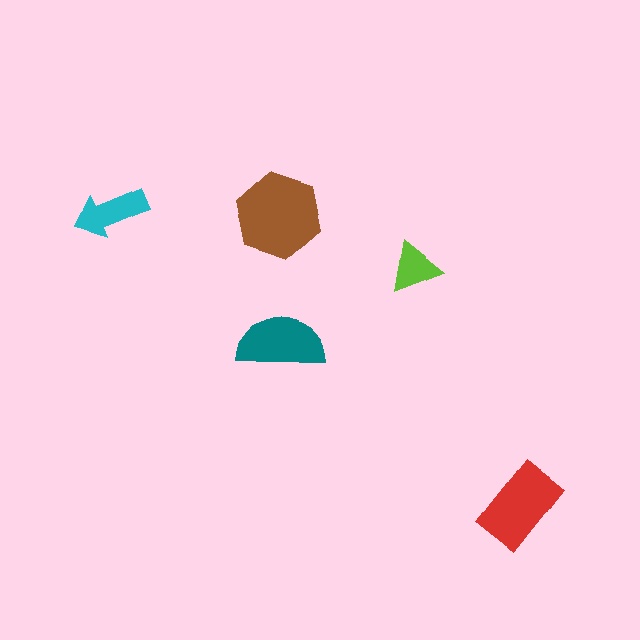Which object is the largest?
The brown hexagon.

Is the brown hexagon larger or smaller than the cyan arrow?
Larger.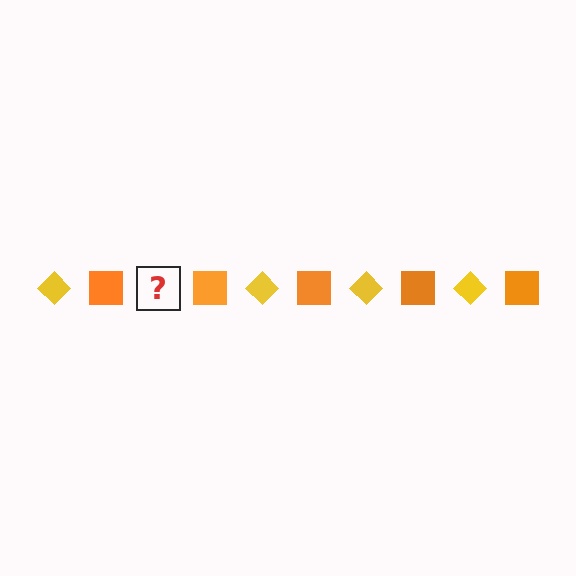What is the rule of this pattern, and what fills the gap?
The rule is that the pattern alternates between yellow diamond and orange square. The gap should be filled with a yellow diamond.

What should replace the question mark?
The question mark should be replaced with a yellow diamond.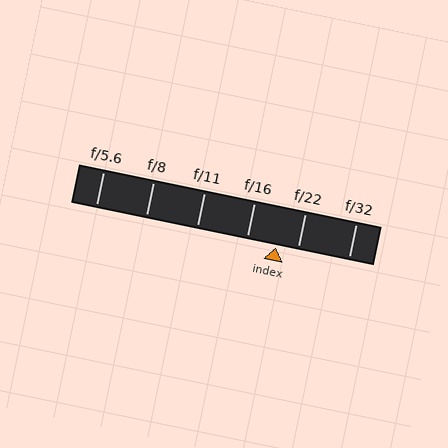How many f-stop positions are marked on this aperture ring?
There are 6 f-stop positions marked.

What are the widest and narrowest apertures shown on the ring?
The widest aperture shown is f/5.6 and the narrowest is f/32.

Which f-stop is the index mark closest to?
The index mark is closest to f/22.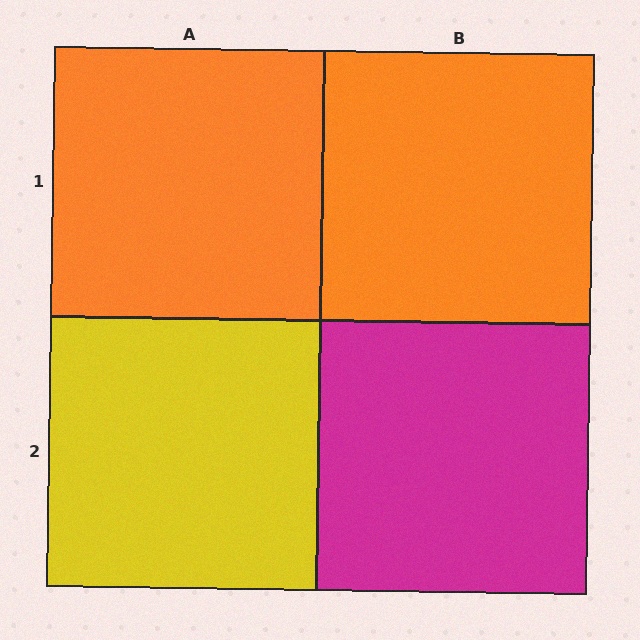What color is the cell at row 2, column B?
Magenta.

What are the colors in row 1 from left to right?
Orange, orange.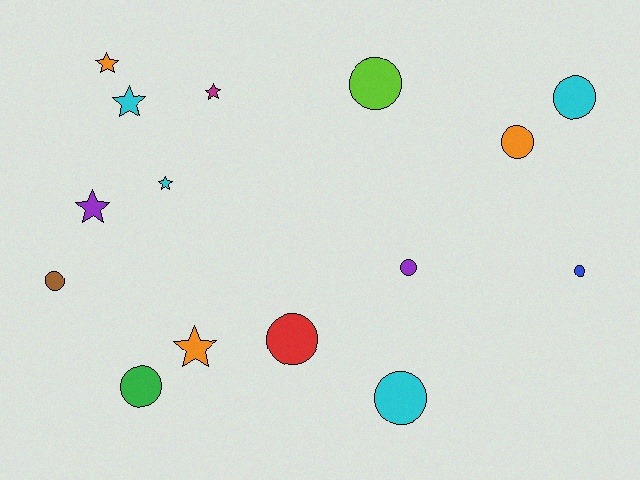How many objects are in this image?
There are 15 objects.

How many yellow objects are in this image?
There are no yellow objects.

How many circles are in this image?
There are 9 circles.